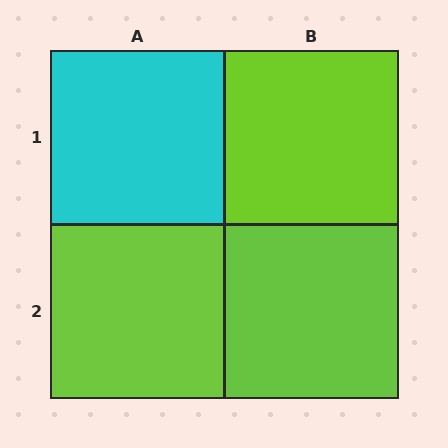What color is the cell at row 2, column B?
Lime.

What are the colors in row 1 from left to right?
Cyan, lime.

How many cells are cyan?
1 cell is cyan.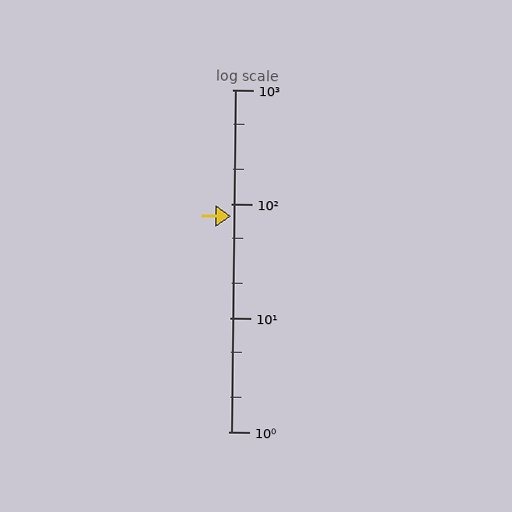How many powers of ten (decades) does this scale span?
The scale spans 3 decades, from 1 to 1000.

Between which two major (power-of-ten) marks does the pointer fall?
The pointer is between 10 and 100.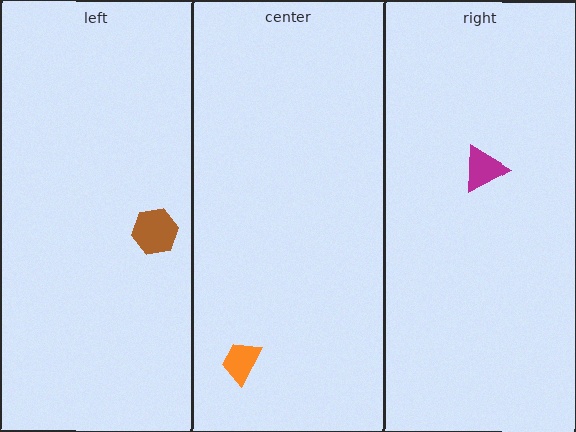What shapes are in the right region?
The magenta triangle.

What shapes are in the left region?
The brown hexagon.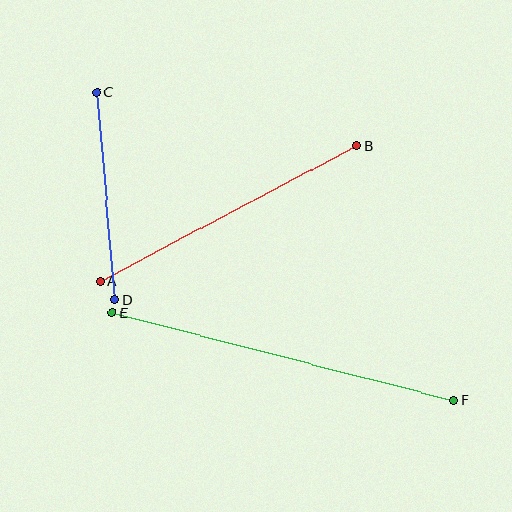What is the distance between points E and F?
The distance is approximately 352 pixels.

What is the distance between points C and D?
The distance is approximately 209 pixels.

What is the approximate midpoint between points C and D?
The midpoint is at approximately (106, 196) pixels.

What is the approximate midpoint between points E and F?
The midpoint is at approximately (283, 356) pixels.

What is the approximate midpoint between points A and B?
The midpoint is at approximately (228, 213) pixels.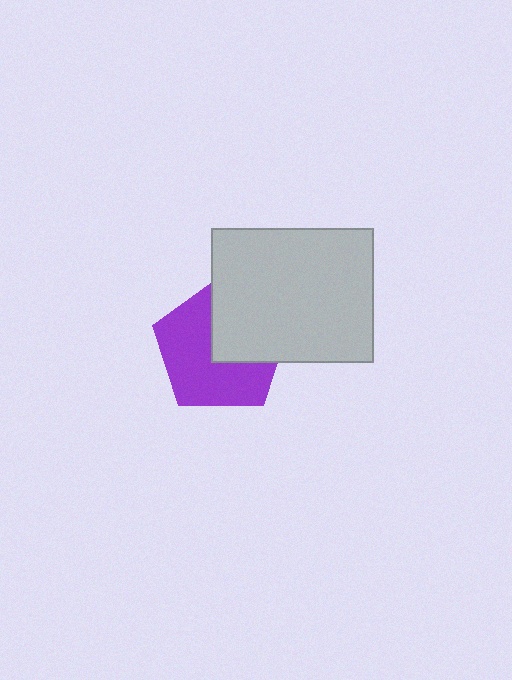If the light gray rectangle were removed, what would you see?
You would see the complete purple pentagon.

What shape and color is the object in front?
The object in front is a light gray rectangle.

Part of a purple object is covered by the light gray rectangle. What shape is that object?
It is a pentagon.